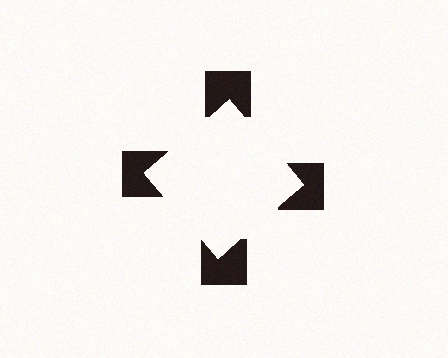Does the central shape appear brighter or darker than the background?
It typically appears slightly brighter than the background, even though no actual brightness change is drawn.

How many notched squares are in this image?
There are 4 — one at each vertex of the illusory square.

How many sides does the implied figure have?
4 sides.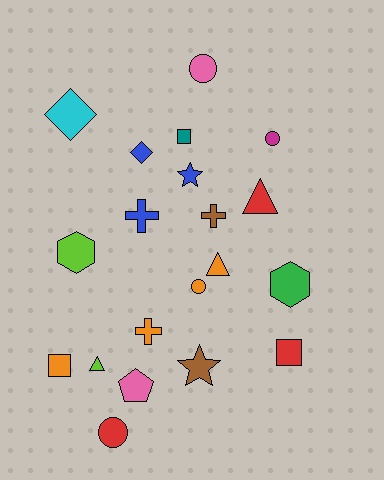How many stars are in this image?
There are 2 stars.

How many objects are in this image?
There are 20 objects.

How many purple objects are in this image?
There are no purple objects.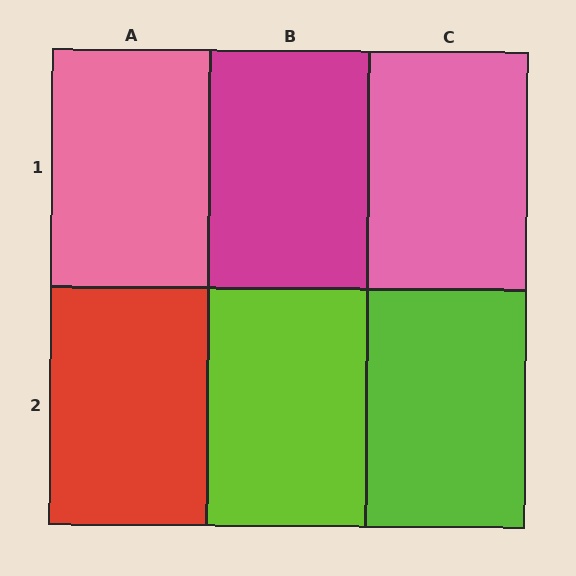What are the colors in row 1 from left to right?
Pink, magenta, pink.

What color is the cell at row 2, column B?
Lime.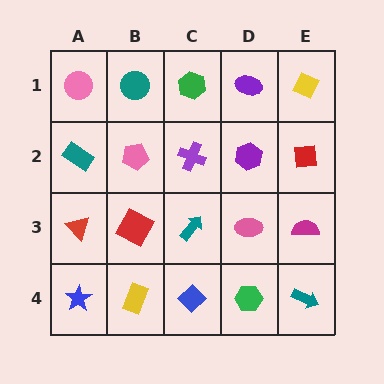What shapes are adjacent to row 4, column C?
A teal arrow (row 3, column C), a yellow rectangle (row 4, column B), a green hexagon (row 4, column D).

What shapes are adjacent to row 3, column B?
A pink pentagon (row 2, column B), a yellow rectangle (row 4, column B), a red triangle (row 3, column A), a teal arrow (row 3, column C).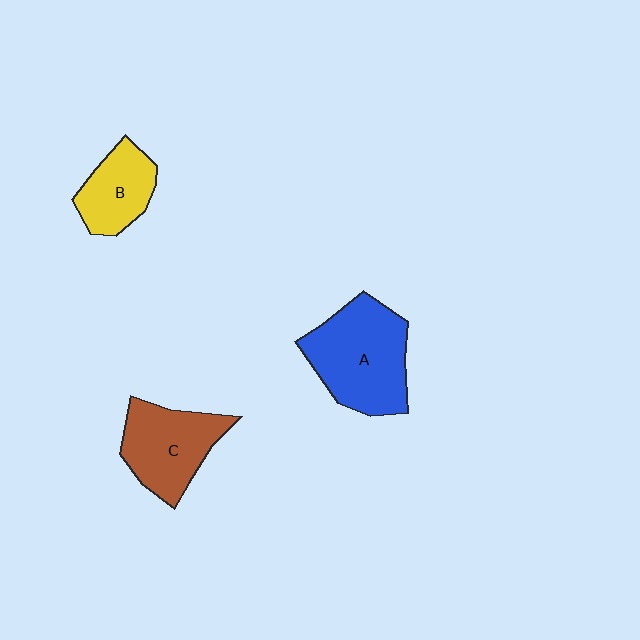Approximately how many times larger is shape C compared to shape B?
Approximately 1.4 times.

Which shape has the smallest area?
Shape B (yellow).